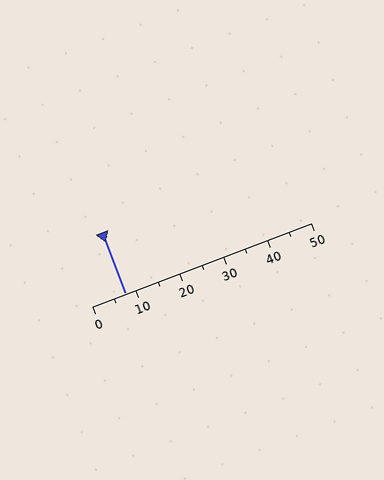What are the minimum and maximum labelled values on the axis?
The axis runs from 0 to 50.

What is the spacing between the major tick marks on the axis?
The major ticks are spaced 10 apart.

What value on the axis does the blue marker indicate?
The marker indicates approximately 7.5.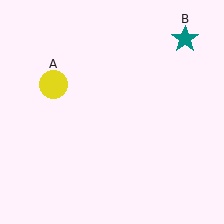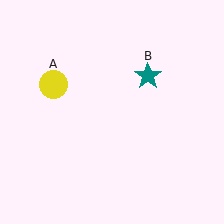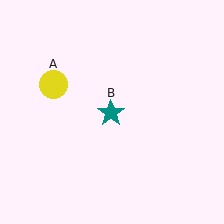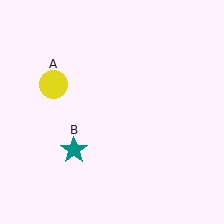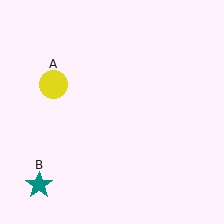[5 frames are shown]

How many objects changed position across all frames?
1 object changed position: teal star (object B).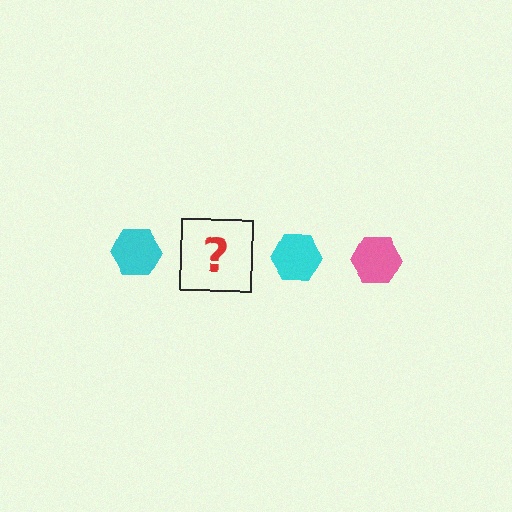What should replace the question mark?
The question mark should be replaced with a pink hexagon.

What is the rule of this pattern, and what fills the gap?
The rule is that the pattern cycles through cyan, pink hexagons. The gap should be filled with a pink hexagon.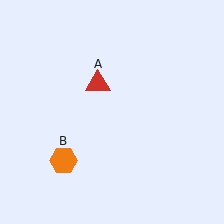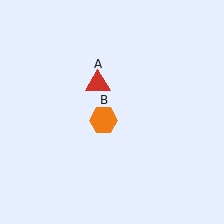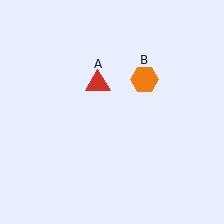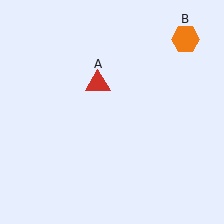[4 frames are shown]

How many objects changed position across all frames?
1 object changed position: orange hexagon (object B).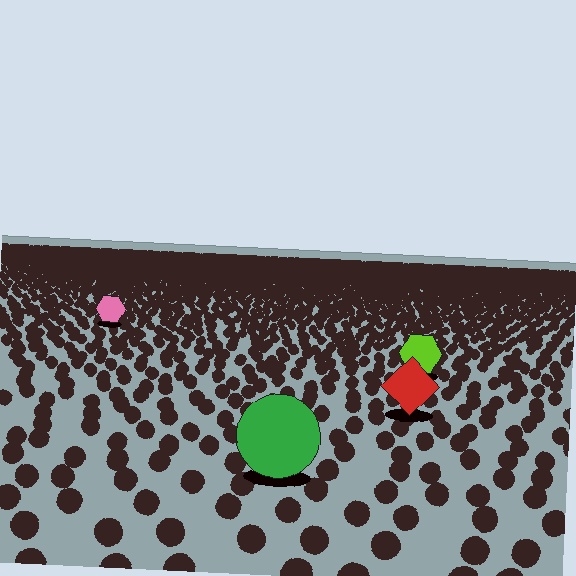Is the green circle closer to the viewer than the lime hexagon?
Yes. The green circle is closer — you can tell from the texture gradient: the ground texture is coarser near it.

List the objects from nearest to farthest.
From nearest to farthest: the green circle, the red diamond, the lime hexagon, the pink hexagon.